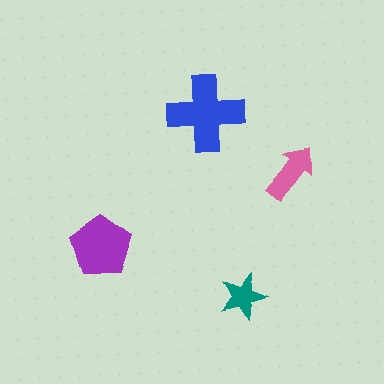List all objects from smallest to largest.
The teal star, the pink arrow, the purple pentagon, the blue cross.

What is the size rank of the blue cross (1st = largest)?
1st.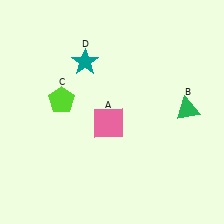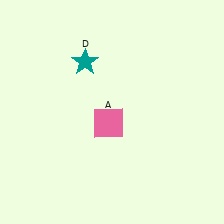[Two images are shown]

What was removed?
The lime pentagon (C), the green triangle (B) were removed in Image 2.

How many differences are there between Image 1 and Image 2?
There are 2 differences between the two images.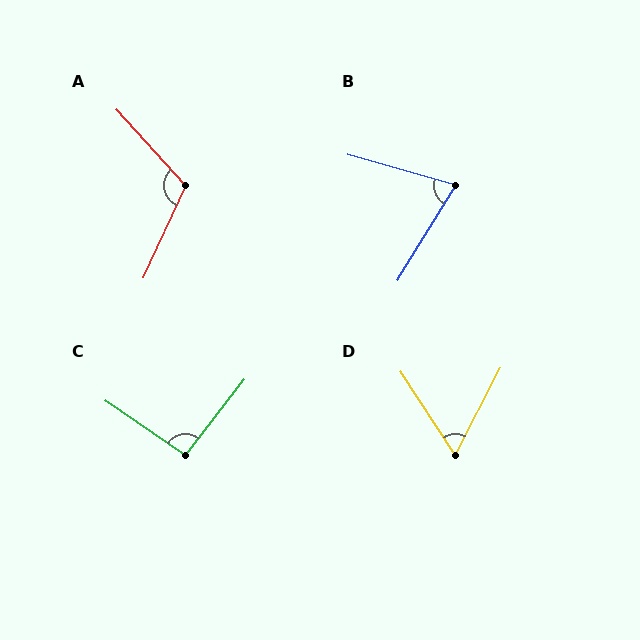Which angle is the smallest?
D, at approximately 61 degrees.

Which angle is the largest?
A, at approximately 113 degrees.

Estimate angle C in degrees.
Approximately 93 degrees.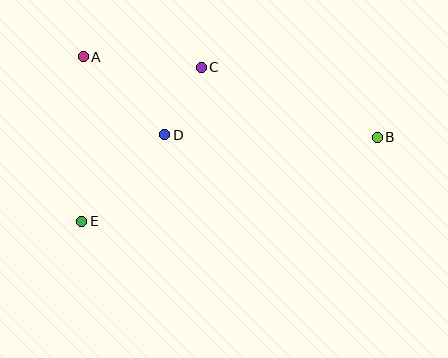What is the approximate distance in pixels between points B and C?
The distance between B and C is approximately 190 pixels.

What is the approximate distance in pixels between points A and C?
The distance between A and C is approximately 119 pixels.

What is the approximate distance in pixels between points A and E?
The distance between A and E is approximately 165 pixels.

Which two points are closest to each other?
Points C and D are closest to each other.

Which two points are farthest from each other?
Points B and E are farthest from each other.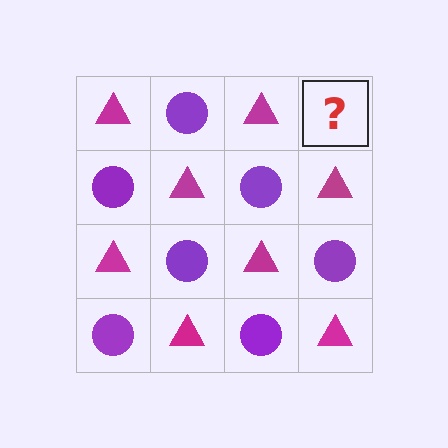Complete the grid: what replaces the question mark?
The question mark should be replaced with a purple circle.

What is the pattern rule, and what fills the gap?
The rule is that it alternates magenta triangle and purple circle in a checkerboard pattern. The gap should be filled with a purple circle.